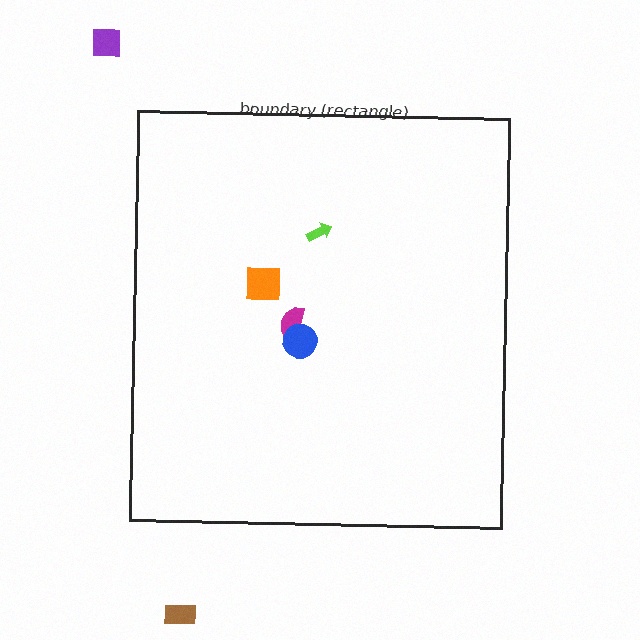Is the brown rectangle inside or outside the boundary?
Outside.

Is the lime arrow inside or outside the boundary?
Inside.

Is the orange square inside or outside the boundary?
Inside.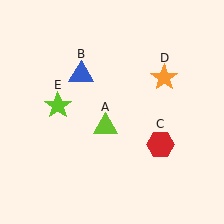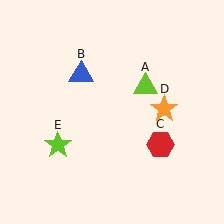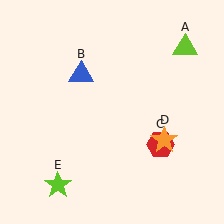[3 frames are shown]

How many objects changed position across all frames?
3 objects changed position: lime triangle (object A), orange star (object D), lime star (object E).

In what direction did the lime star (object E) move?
The lime star (object E) moved down.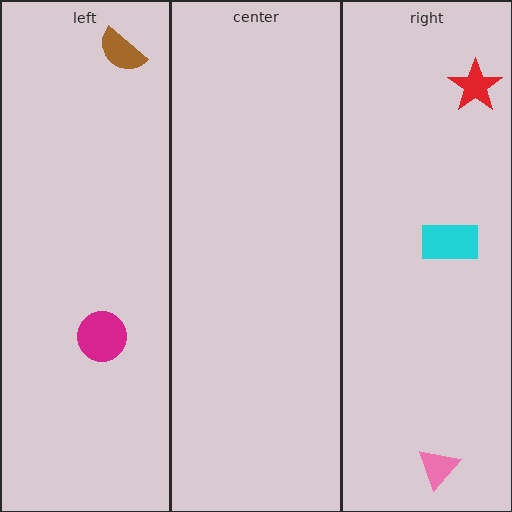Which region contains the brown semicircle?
The left region.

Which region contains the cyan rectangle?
The right region.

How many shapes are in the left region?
2.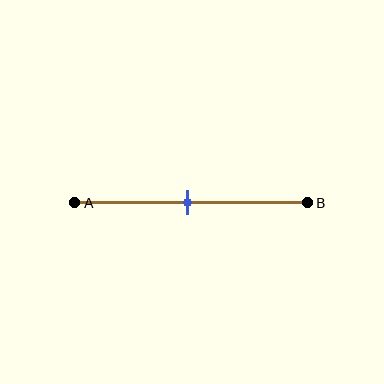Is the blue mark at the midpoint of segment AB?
Yes, the mark is approximately at the midpoint.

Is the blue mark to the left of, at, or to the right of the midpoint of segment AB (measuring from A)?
The blue mark is approximately at the midpoint of segment AB.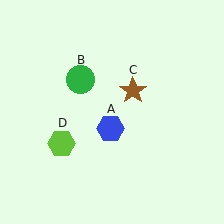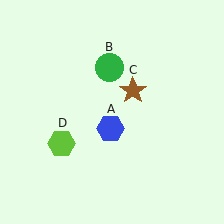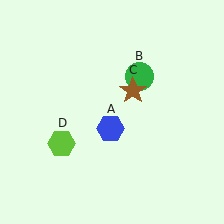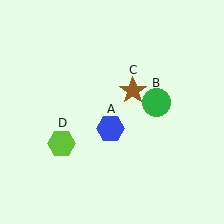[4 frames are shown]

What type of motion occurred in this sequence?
The green circle (object B) rotated clockwise around the center of the scene.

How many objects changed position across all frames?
1 object changed position: green circle (object B).